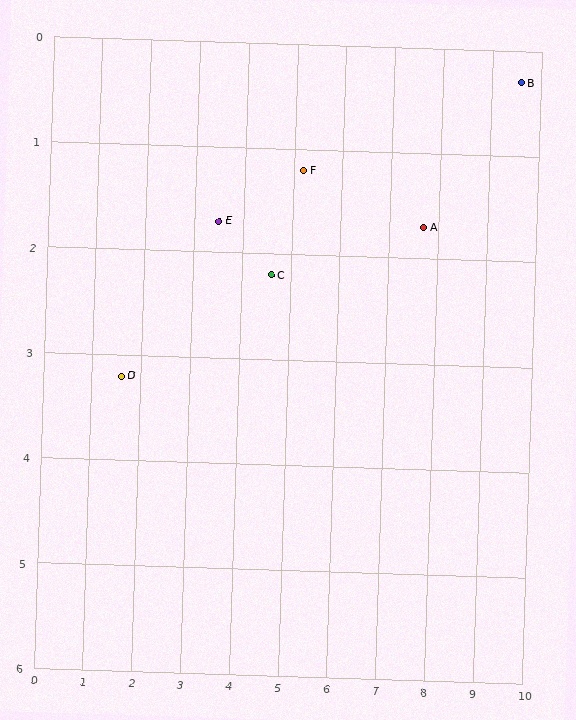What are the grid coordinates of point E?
Point E is at approximately (3.5, 1.7).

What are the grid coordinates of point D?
Point D is at approximately (1.6, 3.2).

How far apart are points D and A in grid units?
Points D and A are about 6.3 grid units apart.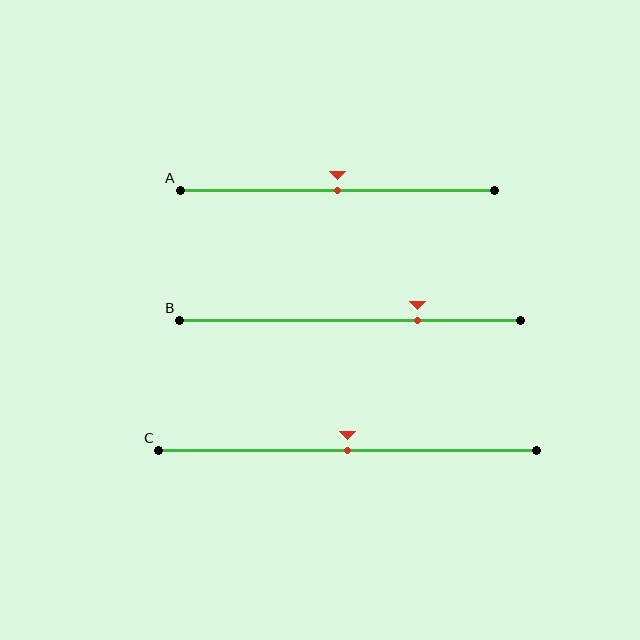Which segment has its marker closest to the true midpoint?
Segment A has its marker closest to the true midpoint.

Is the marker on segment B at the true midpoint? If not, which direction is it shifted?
No, the marker on segment B is shifted to the right by about 20% of the segment length.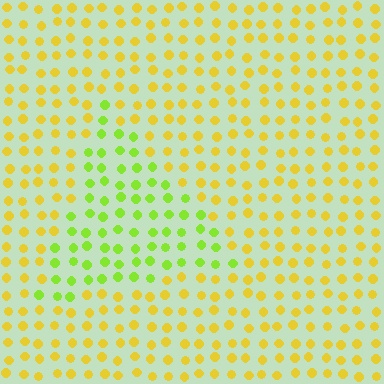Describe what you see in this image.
The image is filled with small yellow elements in a uniform arrangement. A triangle-shaped region is visible where the elements are tinted to a slightly different hue, forming a subtle color boundary.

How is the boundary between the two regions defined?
The boundary is defined purely by a slight shift in hue (about 41 degrees). Spacing, size, and orientation are identical on both sides.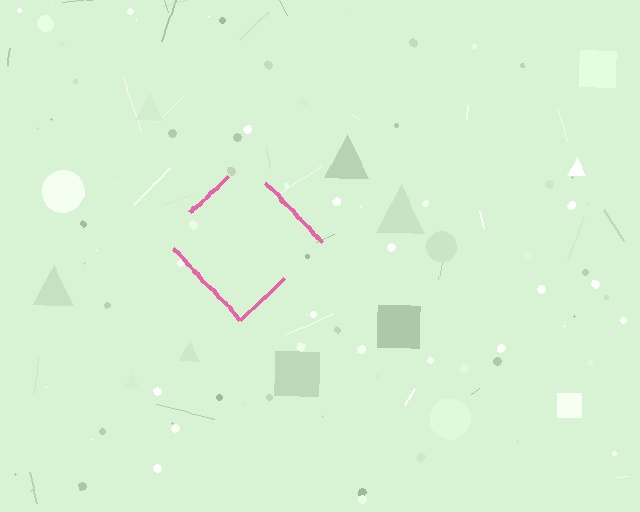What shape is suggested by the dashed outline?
The dashed outline suggests a diamond.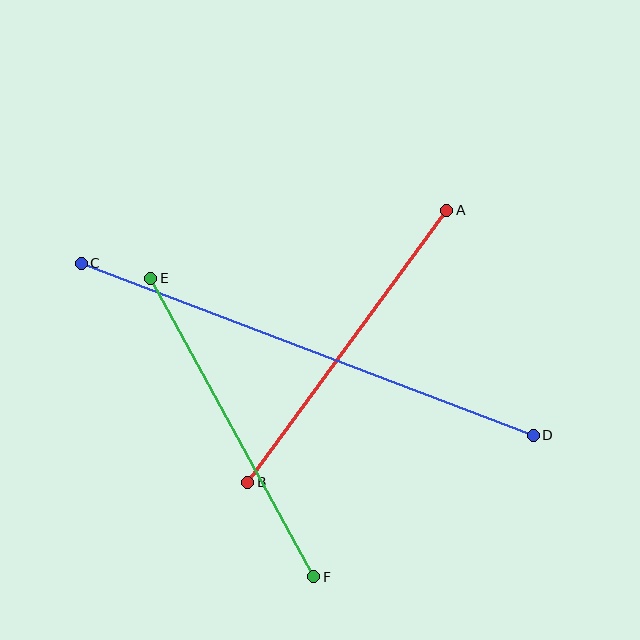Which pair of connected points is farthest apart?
Points C and D are farthest apart.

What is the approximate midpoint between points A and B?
The midpoint is at approximately (347, 346) pixels.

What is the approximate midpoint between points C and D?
The midpoint is at approximately (307, 349) pixels.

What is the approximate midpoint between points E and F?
The midpoint is at approximately (232, 428) pixels.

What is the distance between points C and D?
The distance is approximately 483 pixels.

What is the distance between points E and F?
The distance is approximately 340 pixels.